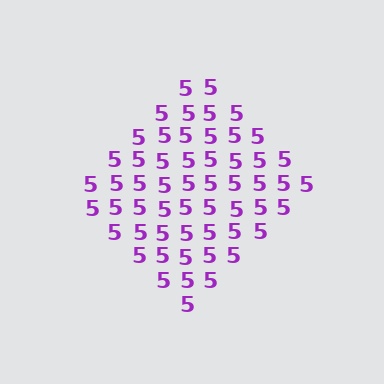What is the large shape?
The large shape is a diamond.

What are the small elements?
The small elements are digit 5's.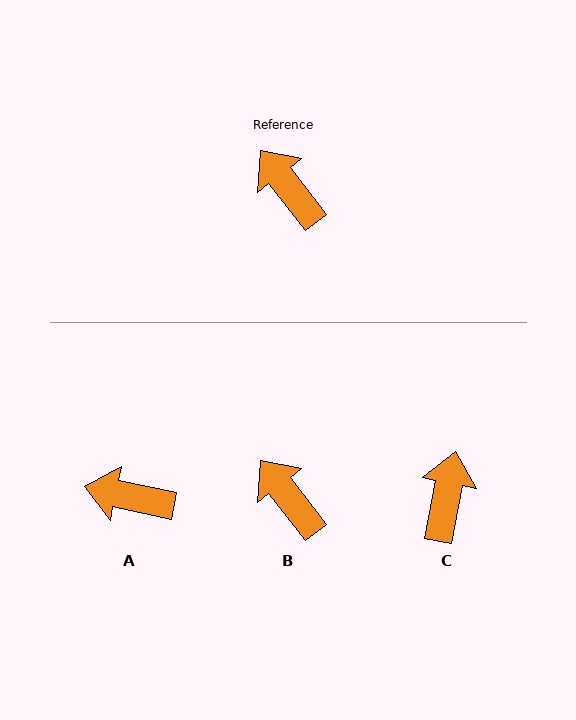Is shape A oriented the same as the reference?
No, it is off by about 40 degrees.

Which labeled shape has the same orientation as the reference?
B.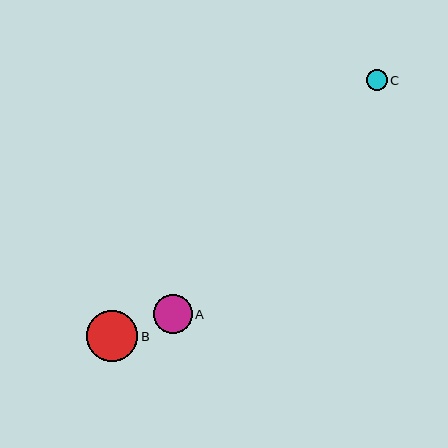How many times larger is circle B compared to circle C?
Circle B is approximately 2.5 times the size of circle C.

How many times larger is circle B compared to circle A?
Circle B is approximately 1.3 times the size of circle A.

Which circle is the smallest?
Circle C is the smallest with a size of approximately 21 pixels.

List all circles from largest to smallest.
From largest to smallest: B, A, C.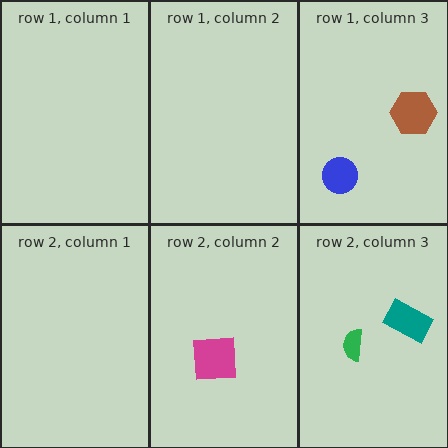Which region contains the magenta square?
The row 2, column 2 region.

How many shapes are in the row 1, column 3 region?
2.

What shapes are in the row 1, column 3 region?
The brown hexagon, the blue circle.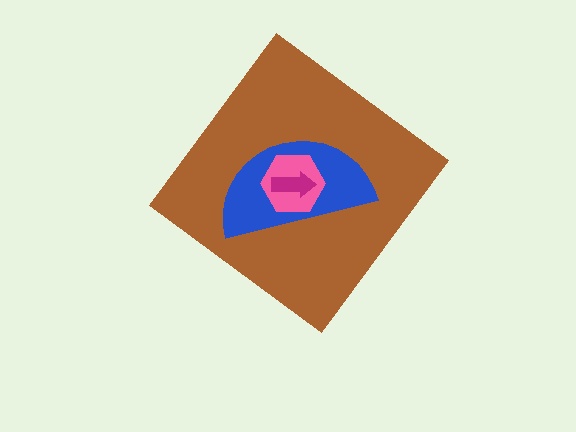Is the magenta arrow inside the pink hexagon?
Yes.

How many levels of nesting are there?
4.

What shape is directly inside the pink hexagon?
The magenta arrow.